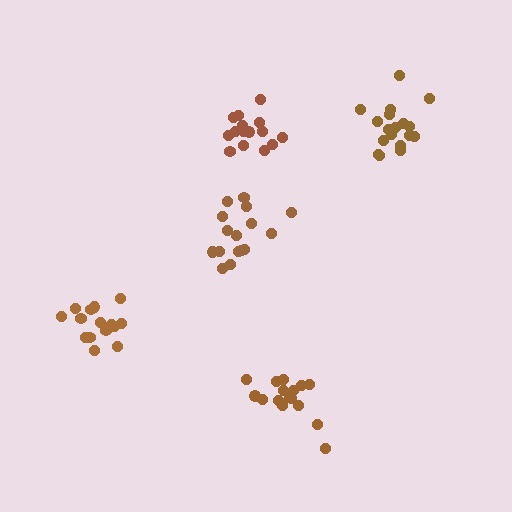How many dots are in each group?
Group 1: 15 dots, Group 2: 16 dots, Group 3: 18 dots, Group 4: 16 dots, Group 5: 15 dots (80 total).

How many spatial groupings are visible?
There are 5 spatial groupings.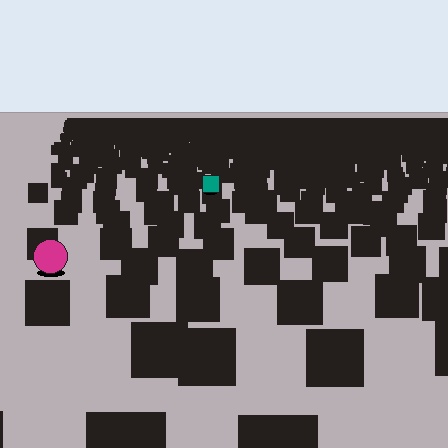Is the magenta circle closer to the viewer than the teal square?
Yes. The magenta circle is closer — you can tell from the texture gradient: the ground texture is coarser near it.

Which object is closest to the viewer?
The magenta circle is closest. The texture marks near it are larger and more spread out.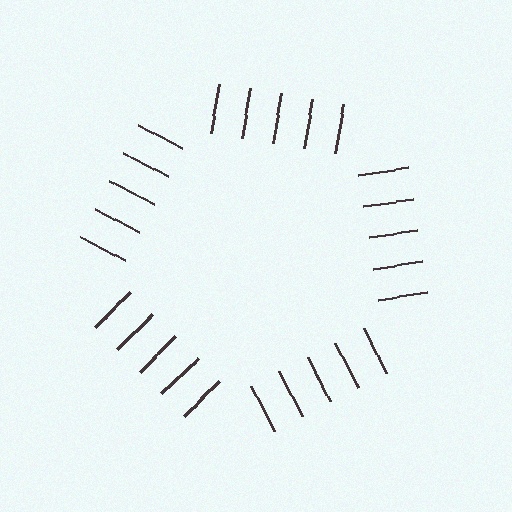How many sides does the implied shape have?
5 sides — the line-ends trace a pentagon.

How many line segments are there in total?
25 — 5 along each of the 5 edges.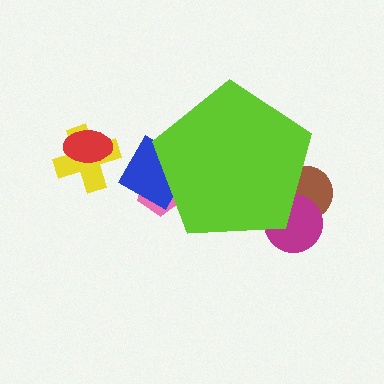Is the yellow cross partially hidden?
No, the yellow cross is fully visible.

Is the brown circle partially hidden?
Yes, the brown circle is partially hidden behind the lime pentagon.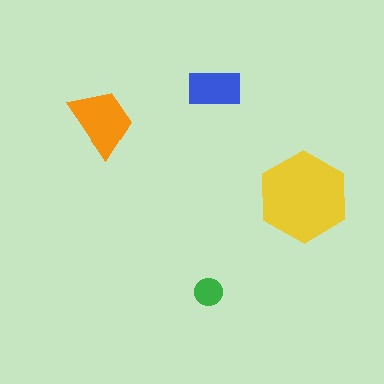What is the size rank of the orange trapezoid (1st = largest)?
2nd.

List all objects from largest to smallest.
The yellow hexagon, the orange trapezoid, the blue rectangle, the green circle.